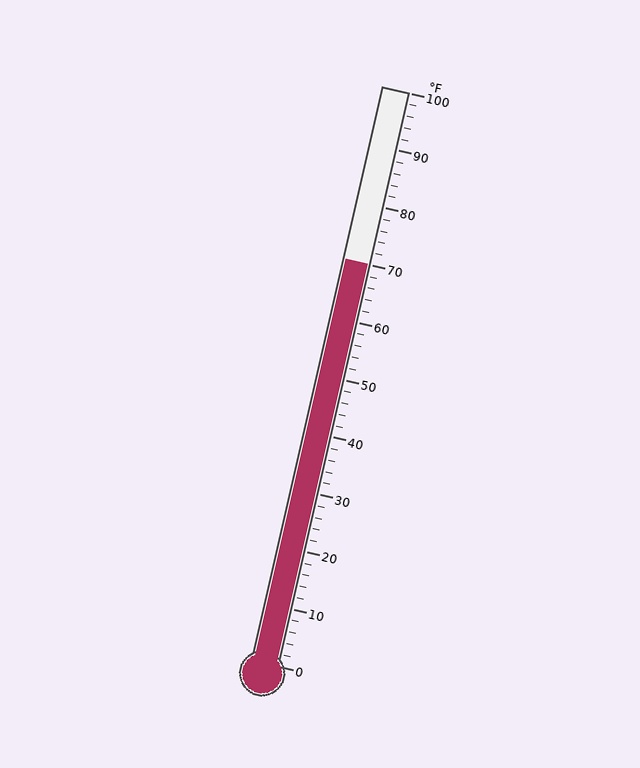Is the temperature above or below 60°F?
The temperature is above 60°F.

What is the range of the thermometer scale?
The thermometer scale ranges from 0°F to 100°F.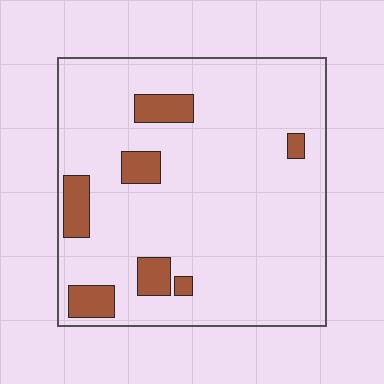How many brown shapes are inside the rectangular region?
7.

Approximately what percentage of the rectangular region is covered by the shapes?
Approximately 10%.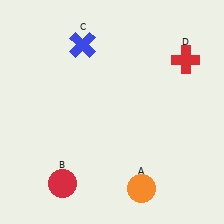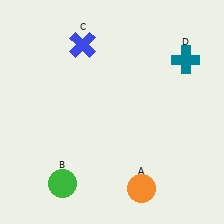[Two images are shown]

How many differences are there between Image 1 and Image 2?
There are 2 differences between the two images.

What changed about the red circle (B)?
In Image 1, B is red. In Image 2, it changed to green.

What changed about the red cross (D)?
In Image 1, D is red. In Image 2, it changed to teal.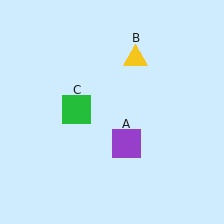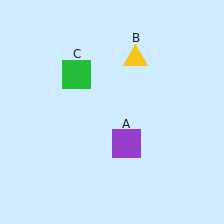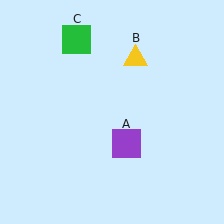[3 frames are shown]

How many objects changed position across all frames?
1 object changed position: green square (object C).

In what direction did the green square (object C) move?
The green square (object C) moved up.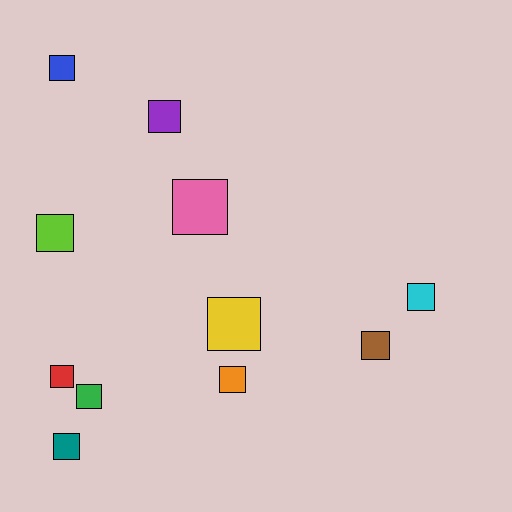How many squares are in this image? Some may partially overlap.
There are 11 squares.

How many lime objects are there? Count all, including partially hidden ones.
There is 1 lime object.